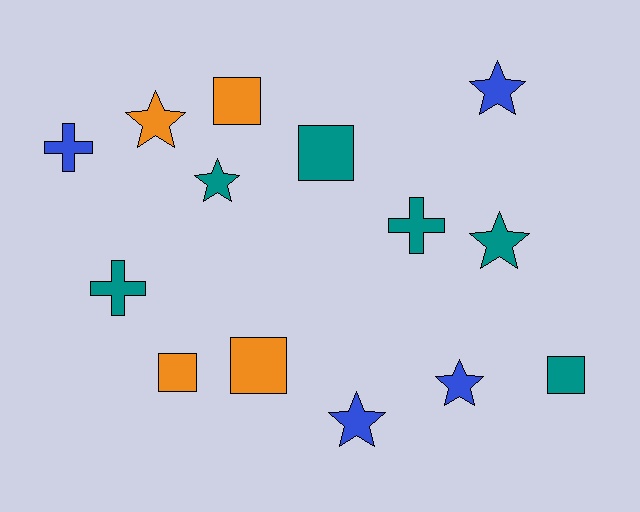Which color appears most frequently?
Teal, with 6 objects.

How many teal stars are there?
There are 2 teal stars.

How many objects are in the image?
There are 14 objects.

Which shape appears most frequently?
Star, with 6 objects.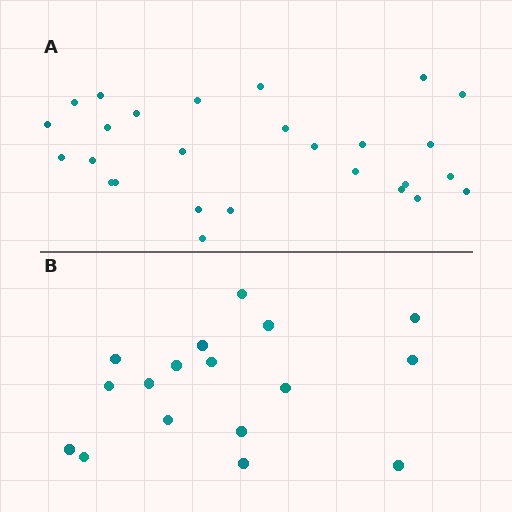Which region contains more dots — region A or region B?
Region A (the top region) has more dots.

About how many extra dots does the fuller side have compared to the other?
Region A has roughly 10 or so more dots than region B.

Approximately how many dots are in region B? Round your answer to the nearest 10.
About 20 dots. (The exact count is 17, which rounds to 20.)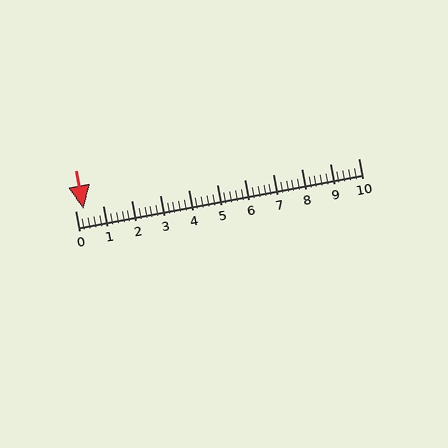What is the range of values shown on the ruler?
The ruler shows values from 0 to 10.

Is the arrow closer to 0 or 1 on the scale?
The arrow is closer to 0.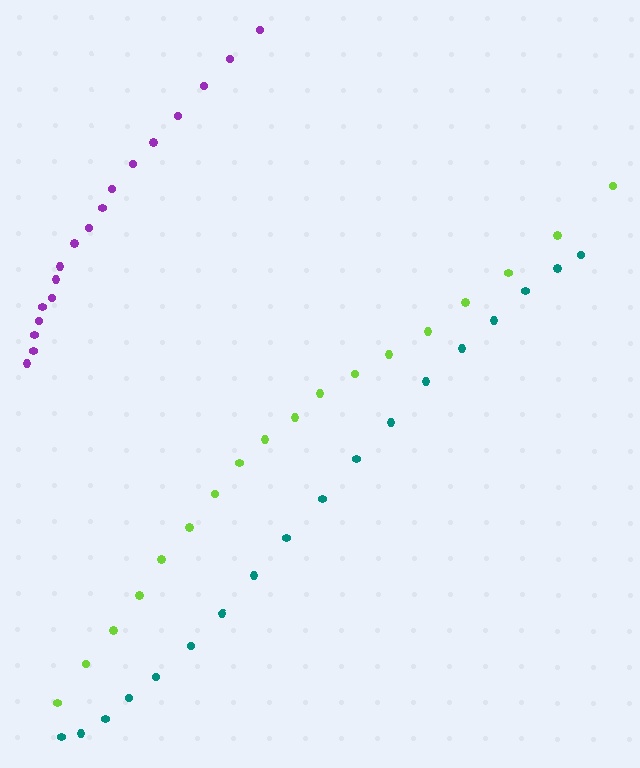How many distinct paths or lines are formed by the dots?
There are 3 distinct paths.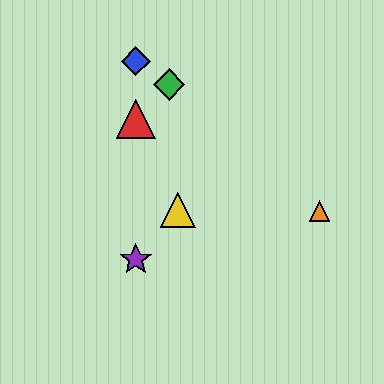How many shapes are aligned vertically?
3 shapes (the red triangle, the blue diamond, the purple star) are aligned vertically.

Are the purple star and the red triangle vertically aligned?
Yes, both are at x≈136.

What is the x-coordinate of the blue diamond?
The blue diamond is at x≈136.